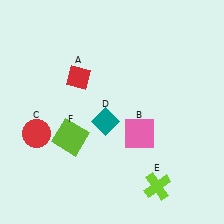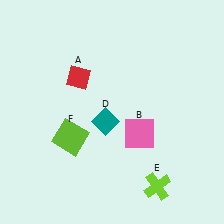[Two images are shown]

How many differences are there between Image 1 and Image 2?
There is 1 difference between the two images.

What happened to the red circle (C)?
The red circle (C) was removed in Image 2. It was in the bottom-left area of Image 1.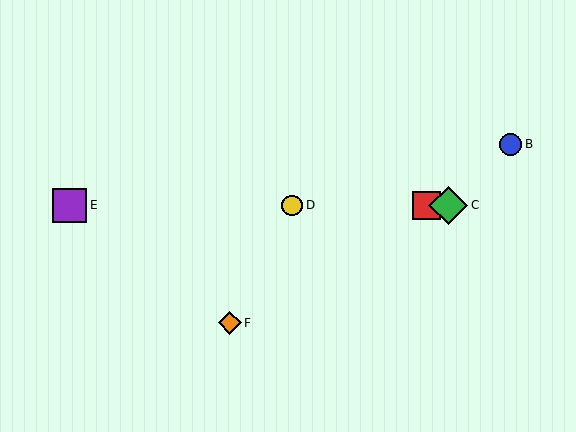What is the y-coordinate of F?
Object F is at y≈323.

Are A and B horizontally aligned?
No, A is at y≈205 and B is at y≈144.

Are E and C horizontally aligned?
Yes, both are at y≈205.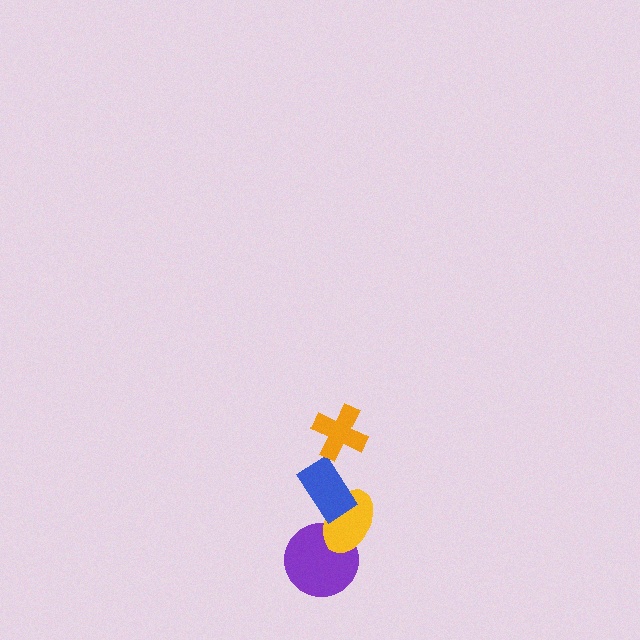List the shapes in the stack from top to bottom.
From top to bottom: the orange cross, the blue rectangle, the yellow ellipse, the purple circle.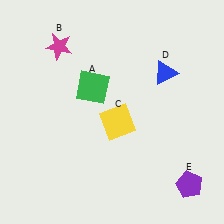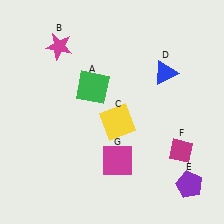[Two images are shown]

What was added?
A magenta diamond (F), a magenta square (G) were added in Image 2.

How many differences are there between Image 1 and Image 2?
There are 2 differences between the two images.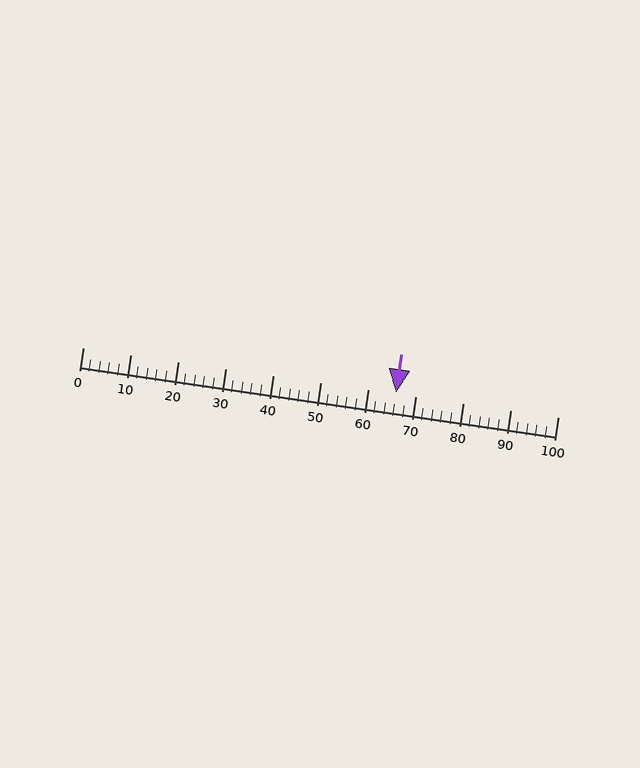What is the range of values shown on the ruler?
The ruler shows values from 0 to 100.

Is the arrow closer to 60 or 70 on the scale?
The arrow is closer to 70.